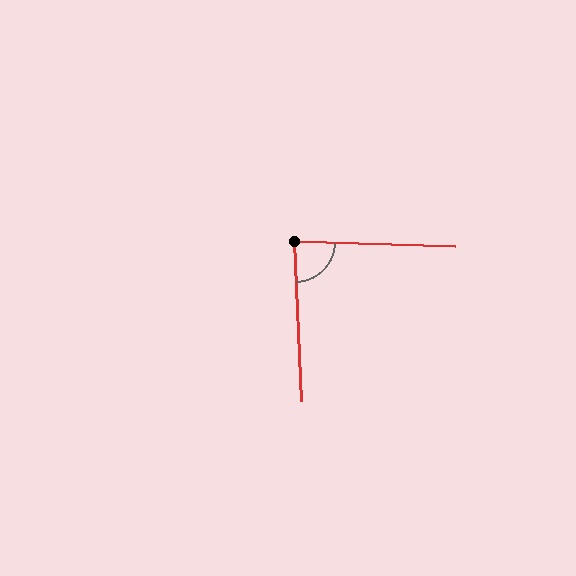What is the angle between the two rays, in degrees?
Approximately 86 degrees.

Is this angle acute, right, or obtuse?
It is approximately a right angle.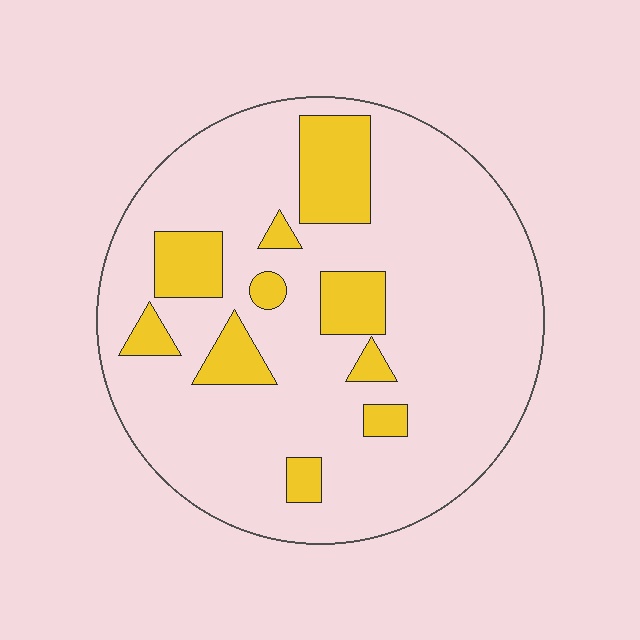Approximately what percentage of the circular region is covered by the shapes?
Approximately 20%.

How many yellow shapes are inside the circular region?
10.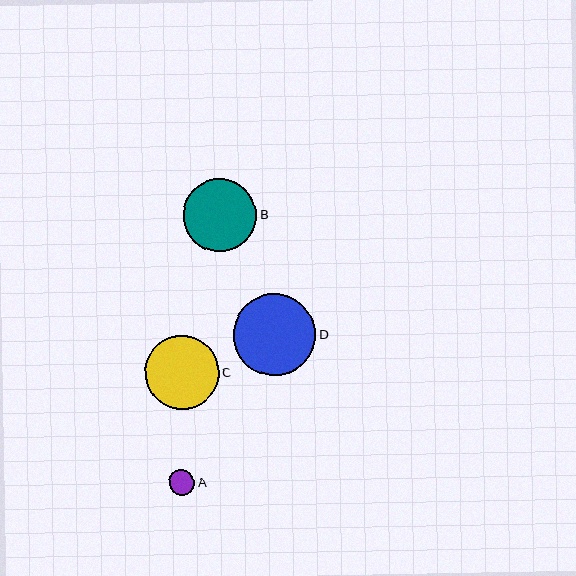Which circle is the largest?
Circle D is the largest with a size of approximately 82 pixels.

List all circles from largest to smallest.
From largest to smallest: D, C, B, A.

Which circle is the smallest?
Circle A is the smallest with a size of approximately 26 pixels.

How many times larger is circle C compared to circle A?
Circle C is approximately 2.9 times the size of circle A.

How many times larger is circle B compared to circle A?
Circle B is approximately 2.9 times the size of circle A.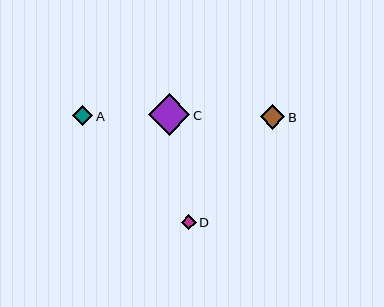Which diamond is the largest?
Diamond C is the largest with a size of approximately 42 pixels.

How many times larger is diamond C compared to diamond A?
Diamond C is approximately 2.1 times the size of diamond A.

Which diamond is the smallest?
Diamond D is the smallest with a size of approximately 15 pixels.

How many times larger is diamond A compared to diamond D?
Diamond A is approximately 1.3 times the size of diamond D.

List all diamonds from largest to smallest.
From largest to smallest: C, B, A, D.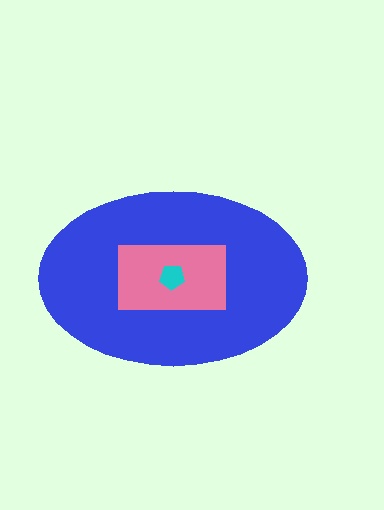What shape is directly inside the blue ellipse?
The pink rectangle.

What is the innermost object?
The cyan pentagon.